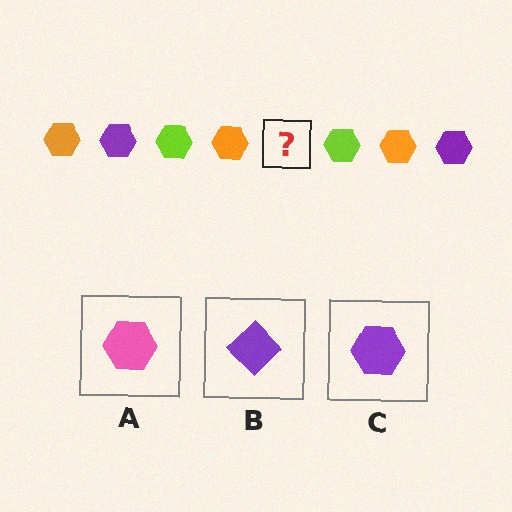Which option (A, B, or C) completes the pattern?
C.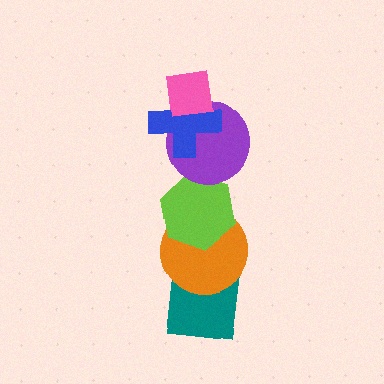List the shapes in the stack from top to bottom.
From top to bottom: the pink square, the blue cross, the purple circle, the lime hexagon, the orange circle, the teal square.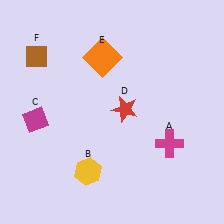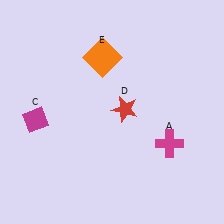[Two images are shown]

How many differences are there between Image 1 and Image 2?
There are 2 differences between the two images.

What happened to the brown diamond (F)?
The brown diamond (F) was removed in Image 2. It was in the top-left area of Image 1.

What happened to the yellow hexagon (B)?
The yellow hexagon (B) was removed in Image 2. It was in the bottom-left area of Image 1.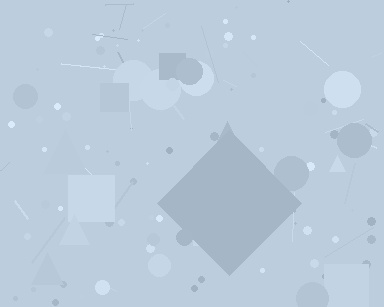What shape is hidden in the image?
A diamond is hidden in the image.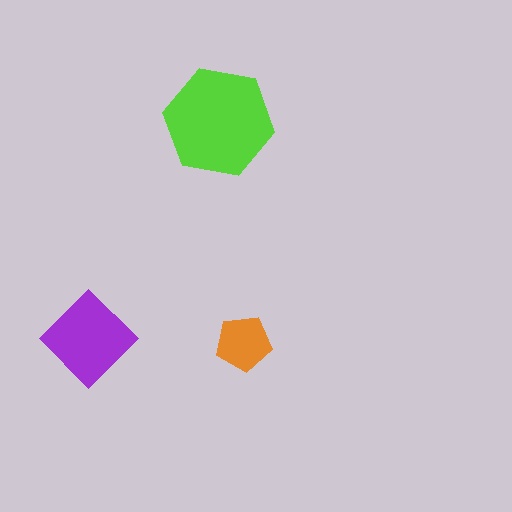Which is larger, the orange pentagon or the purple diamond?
The purple diamond.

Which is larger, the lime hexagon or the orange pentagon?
The lime hexagon.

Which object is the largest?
The lime hexagon.